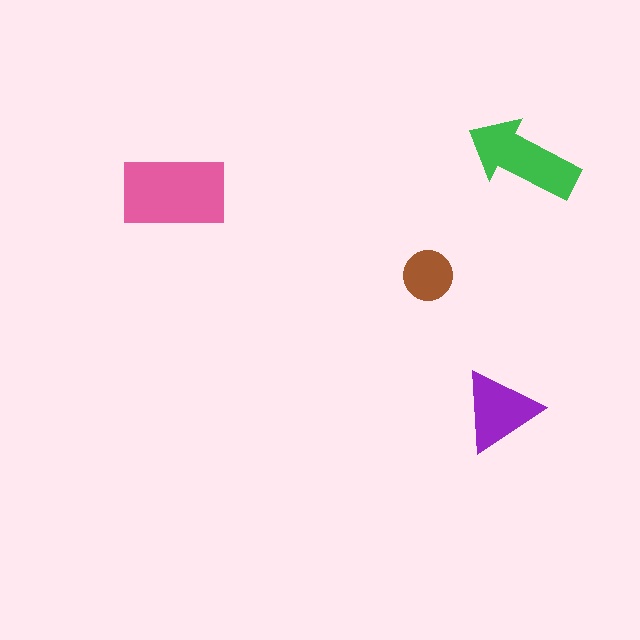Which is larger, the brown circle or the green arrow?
The green arrow.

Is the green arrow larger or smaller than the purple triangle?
Larger.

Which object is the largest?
The pink rectangle.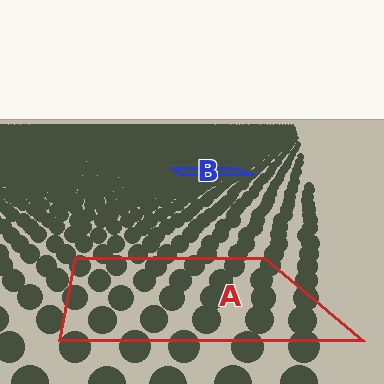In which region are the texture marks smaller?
The texture marks are smaller in region B, because it is farther away.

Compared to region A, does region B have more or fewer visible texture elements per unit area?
Region B has more texture elements per unit area — they are packed more densely because it is farther away.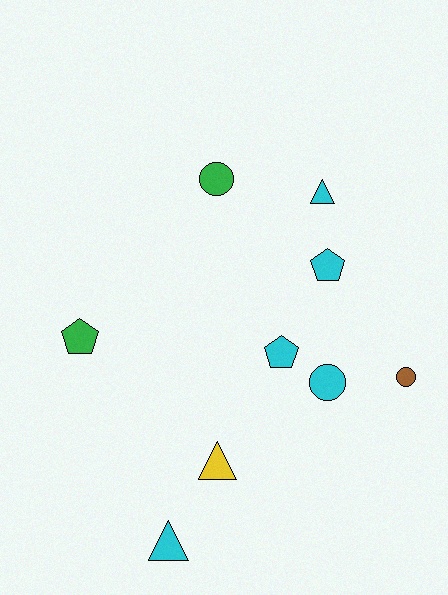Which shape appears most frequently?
Circle, with 3 objects.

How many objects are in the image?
There are 9 objects.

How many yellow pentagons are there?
There are no yellow pentagons.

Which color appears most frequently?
Cyan, with 5 objects.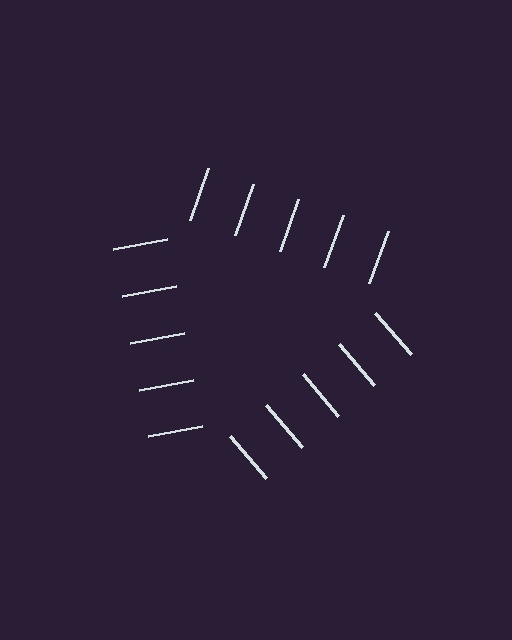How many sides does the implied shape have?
3 sides — the line-ends trace a triangle.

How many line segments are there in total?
15 — 5 along each of the 3 edges.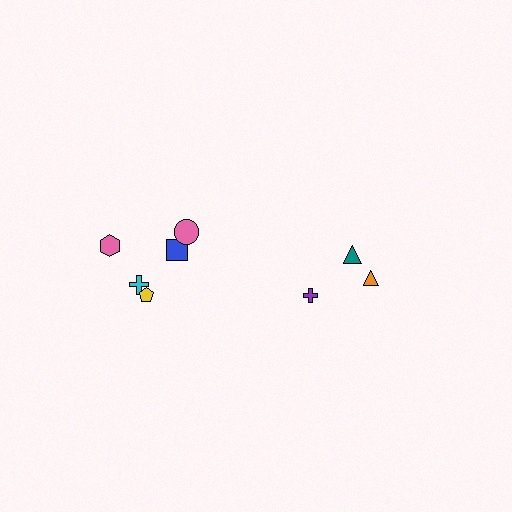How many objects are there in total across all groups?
There are 8 objects.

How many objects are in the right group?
There are 3 objects.